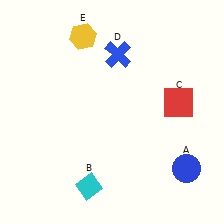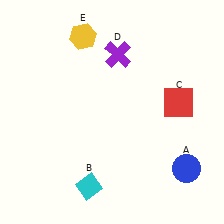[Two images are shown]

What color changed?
The cross (D) changed from blue in Image 1 to purple in Image 2.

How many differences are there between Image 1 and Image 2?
There is 1 difference between the two images.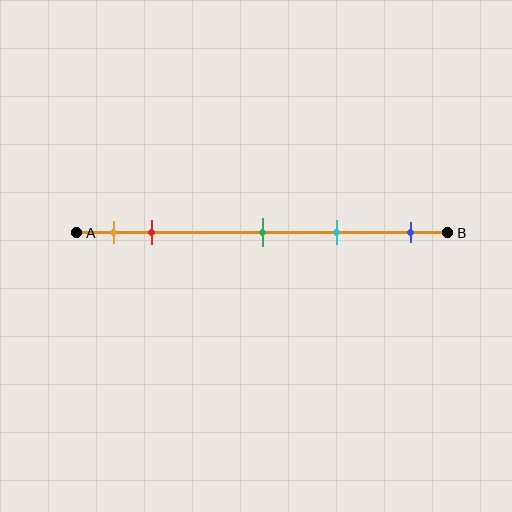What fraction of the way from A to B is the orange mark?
The orange mark is approximately 10% (0.1) of the way from A to B.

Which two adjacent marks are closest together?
The orange and red marks are the closest adjacent pair.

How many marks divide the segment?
There are 5 marks dividing the segment.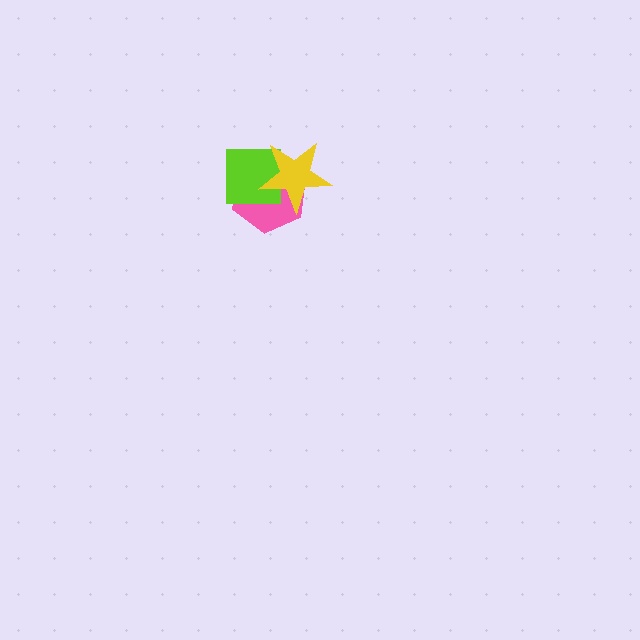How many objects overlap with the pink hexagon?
2 objects overlap with the pink hexagon.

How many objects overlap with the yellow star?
2 objects overlap with the yellow star.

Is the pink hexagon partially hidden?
Yes, it is partially covered by another shape.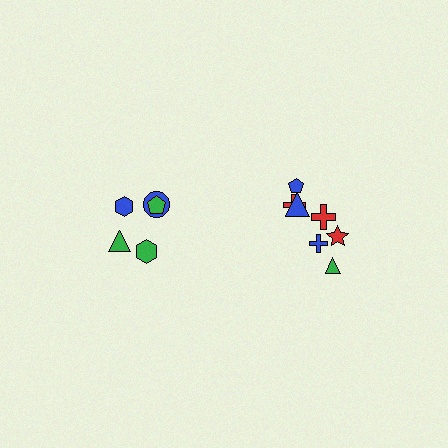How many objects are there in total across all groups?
There are 12 objects.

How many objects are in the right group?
There are 7 objects.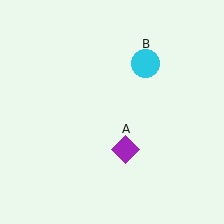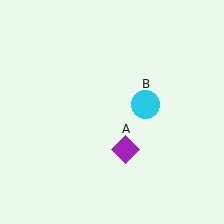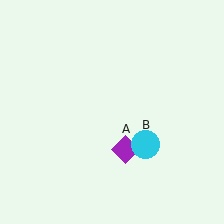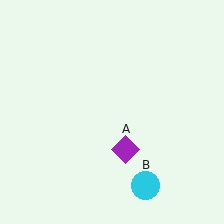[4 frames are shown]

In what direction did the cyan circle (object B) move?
The cyan circle (object B) moved down.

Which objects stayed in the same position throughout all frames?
Purple diamond (object A) remained stationary.